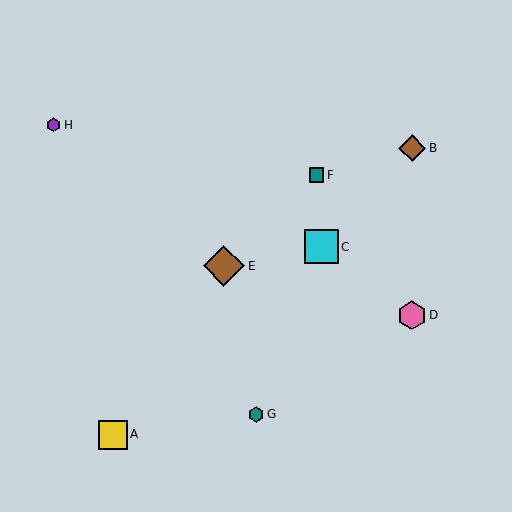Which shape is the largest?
The brown diamond (labeled E) is the largest.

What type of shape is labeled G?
Shape G is a teal hexagon.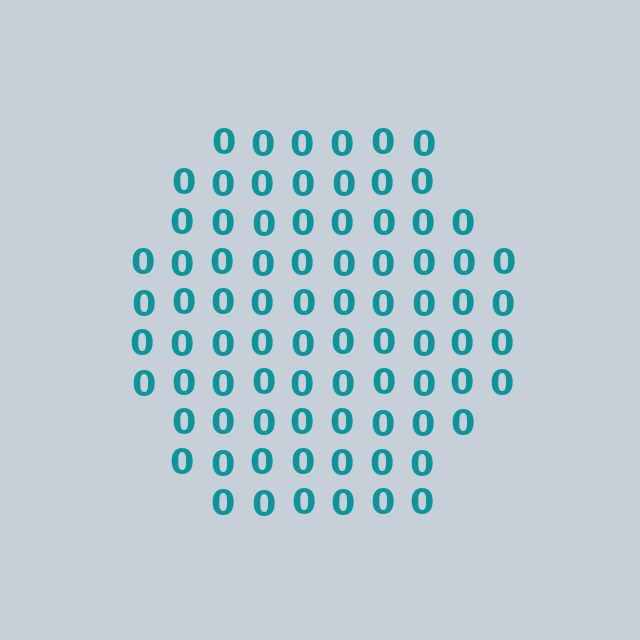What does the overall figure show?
The overall figure shows a hexagon.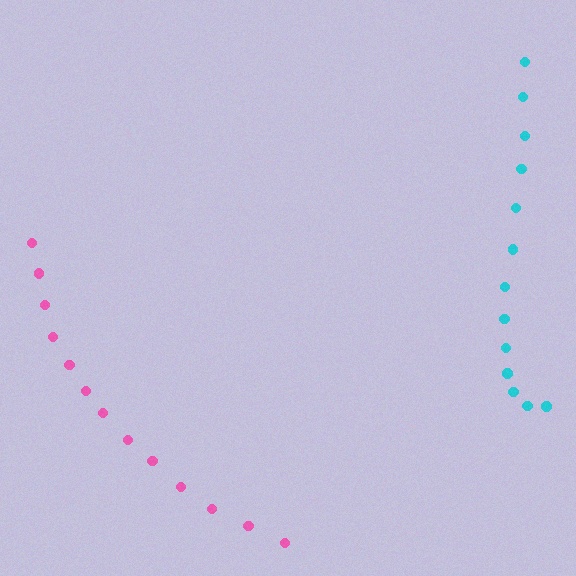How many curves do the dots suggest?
There are 2 distinct paths.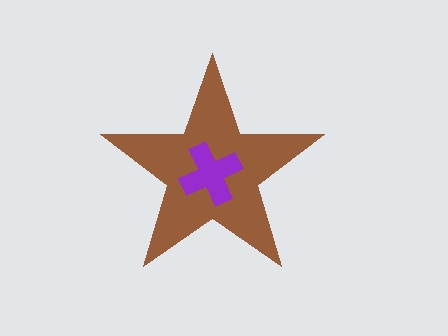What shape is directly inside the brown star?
The purple cross.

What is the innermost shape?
The purple cross.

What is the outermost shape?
The brown star.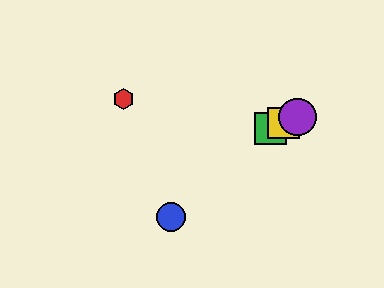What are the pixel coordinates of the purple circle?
The purple circle is at (298, 117).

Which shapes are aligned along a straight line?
The green square, the yellow square, the purple circle are aligned along a straight line.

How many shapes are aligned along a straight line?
3 shapes (the green square, the yellow square, the purple circle) are aligned along a straight line.